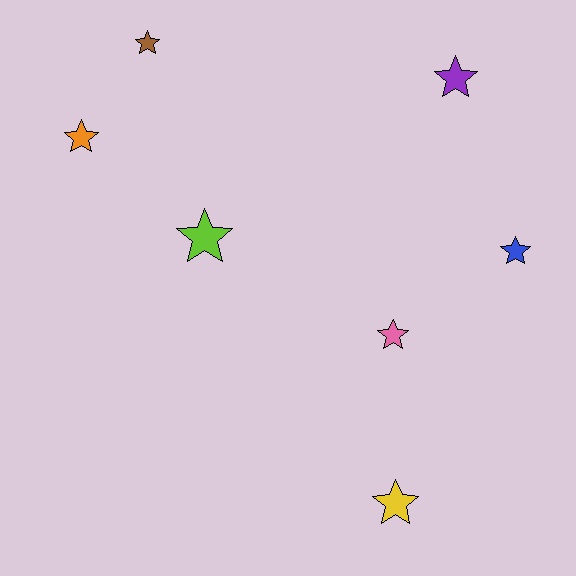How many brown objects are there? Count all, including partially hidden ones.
There is 1 brown object.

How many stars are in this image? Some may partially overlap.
There are 7 stars.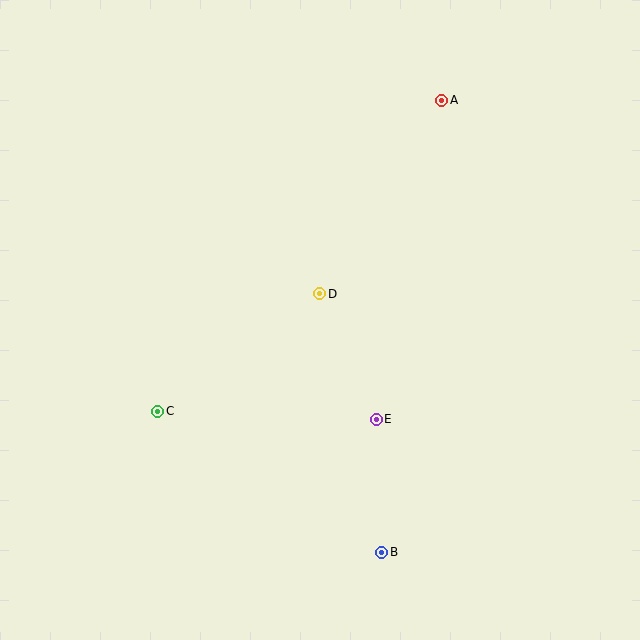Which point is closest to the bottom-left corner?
Point C is closest to the bottom-left corner.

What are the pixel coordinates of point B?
Point B is at (382, 552).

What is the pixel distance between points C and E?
The distance between C and E is 219 pixels.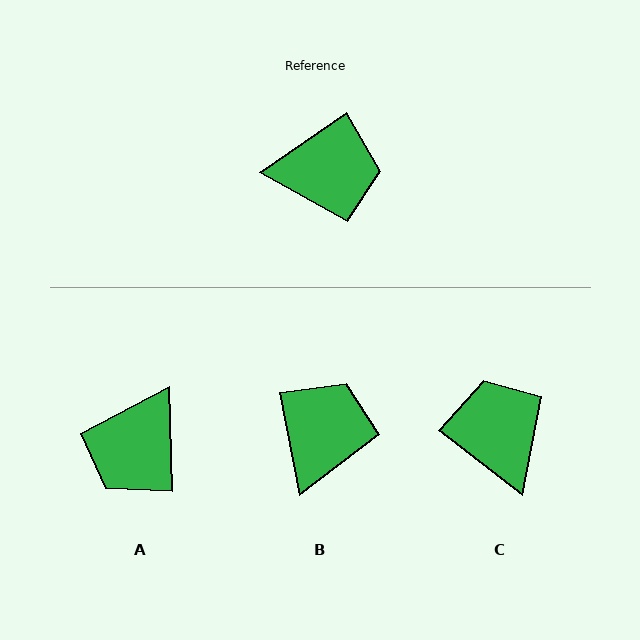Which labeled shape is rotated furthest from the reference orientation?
A, about 123 degrees away.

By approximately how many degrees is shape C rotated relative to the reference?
Approximately 108 degrees counter-clockwise.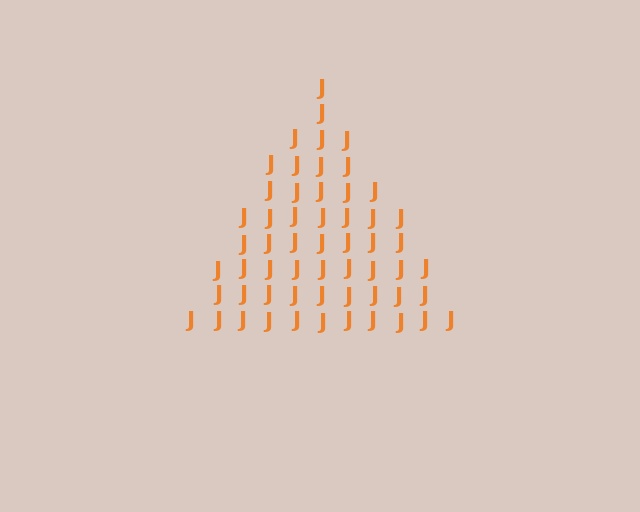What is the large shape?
The large shape is a triangle.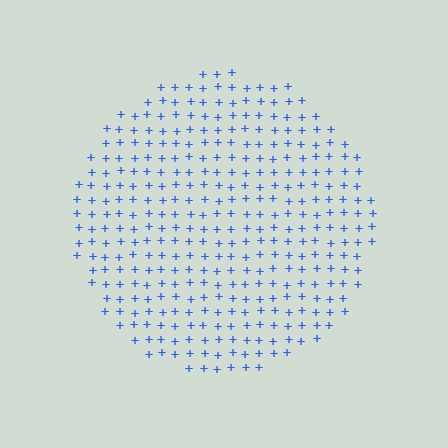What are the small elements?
The small elements are plus signs.